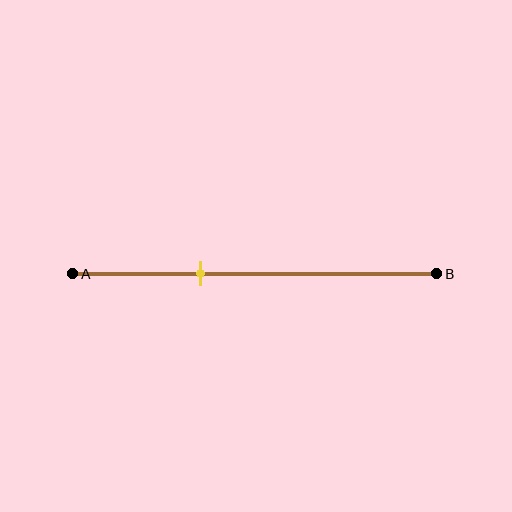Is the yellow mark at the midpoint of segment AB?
No, the mark is at about 35% from A, not at the 50% midpoint.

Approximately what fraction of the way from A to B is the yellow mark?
The yellow mark is approximately 35% of the way from A to B.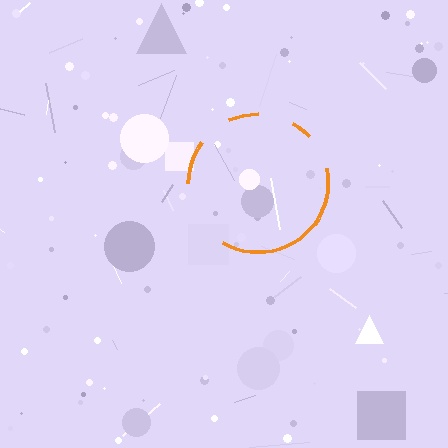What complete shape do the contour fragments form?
The contour fragments form a circle.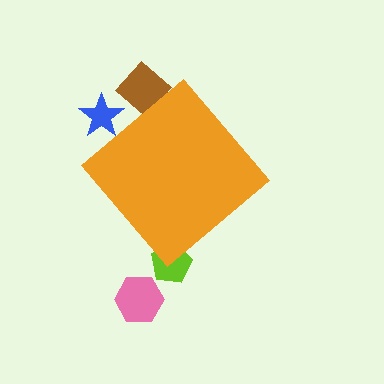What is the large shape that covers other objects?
An orange diamond.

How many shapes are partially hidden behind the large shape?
3 shapes are partially hidden.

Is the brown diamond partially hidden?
Yes, the brown diamond is partially hidden behind the orange diamond.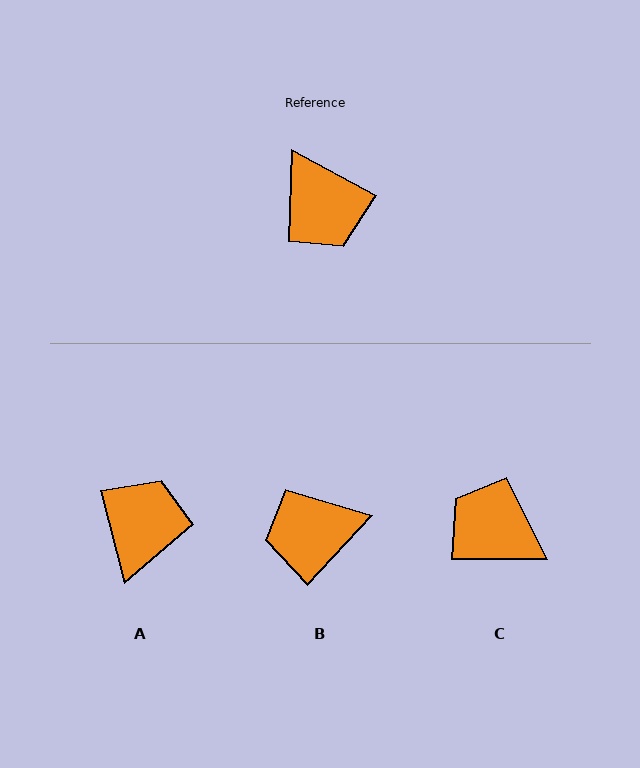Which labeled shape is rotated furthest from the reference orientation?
C, about 152 degrees away.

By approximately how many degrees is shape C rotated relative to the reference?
Approximately 152 degrees clockwise.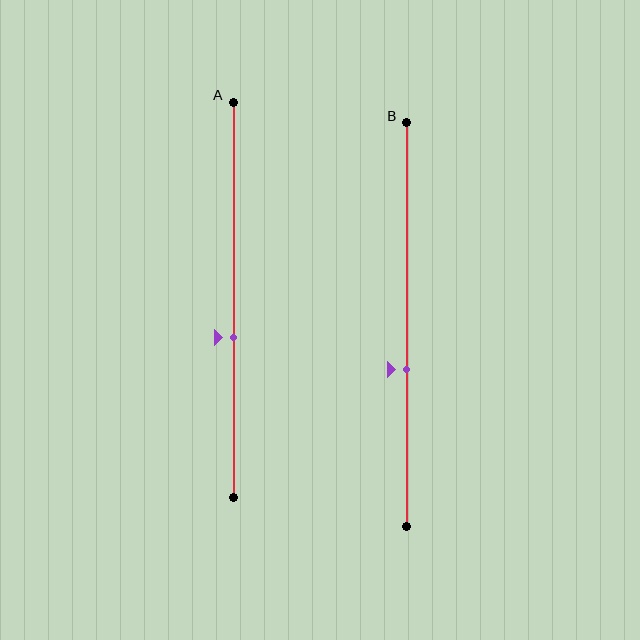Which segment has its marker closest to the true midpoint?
Segment A has its marker closest to the true midpoint.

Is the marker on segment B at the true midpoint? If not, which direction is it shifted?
No, the marker on segment B is shifted downward by about 11% of the segment length.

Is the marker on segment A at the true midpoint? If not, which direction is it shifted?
No, the marker on segment A is shifted downward by about 10% of the segment length.